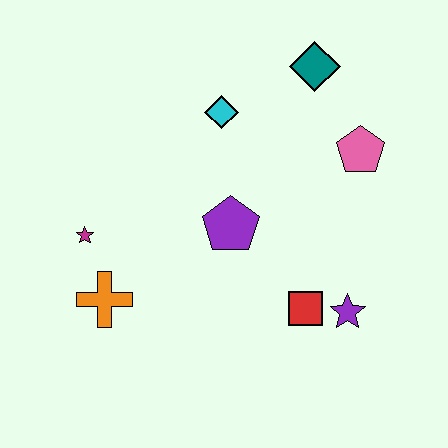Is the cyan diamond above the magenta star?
Yes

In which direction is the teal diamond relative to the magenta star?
The teal diamond is to the right of the magenta star.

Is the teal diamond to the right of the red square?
Yes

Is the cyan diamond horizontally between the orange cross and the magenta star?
No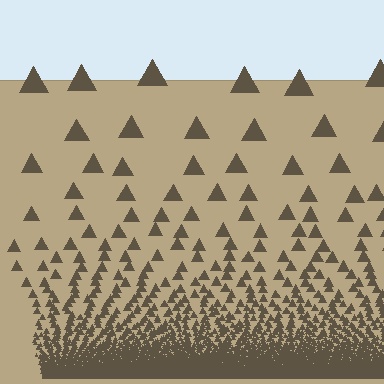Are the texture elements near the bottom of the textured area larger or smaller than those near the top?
Smaller. The gradient is inverted — elements near the bottom are smaller and denser.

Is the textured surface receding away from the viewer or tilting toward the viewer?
The surface appears to tilt toward the viewer. Texture elements get larger and sparser toward the top.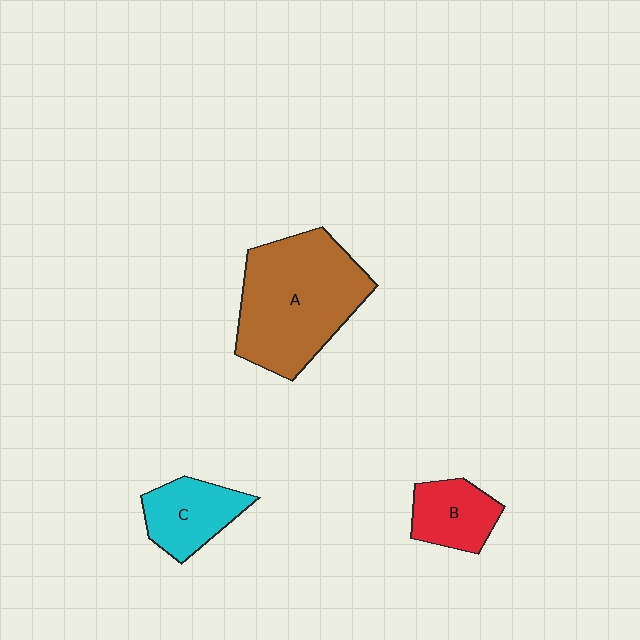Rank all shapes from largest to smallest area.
From largest to smallest: A (brown), C (cyan), B (red).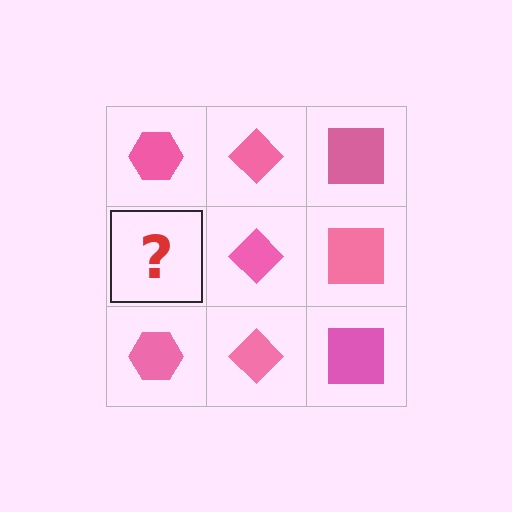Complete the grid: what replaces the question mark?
The question mark should be replaced with a pink hexagon.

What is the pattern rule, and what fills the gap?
The rule is that each column has a consistent shape. The gap should be filled with a pink hexagon.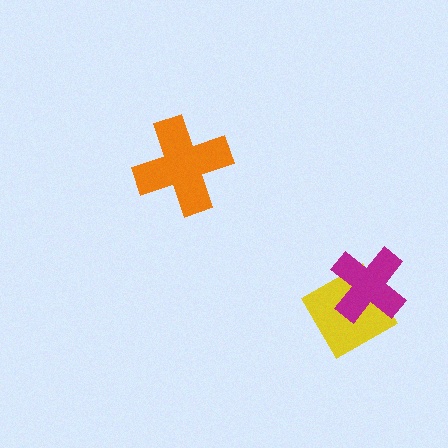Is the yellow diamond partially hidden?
Yes, it is partially covered by another shape.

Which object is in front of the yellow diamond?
The magenta cross is in front of the yellow diamond.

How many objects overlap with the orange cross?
0 objects overlap with the orange cross.